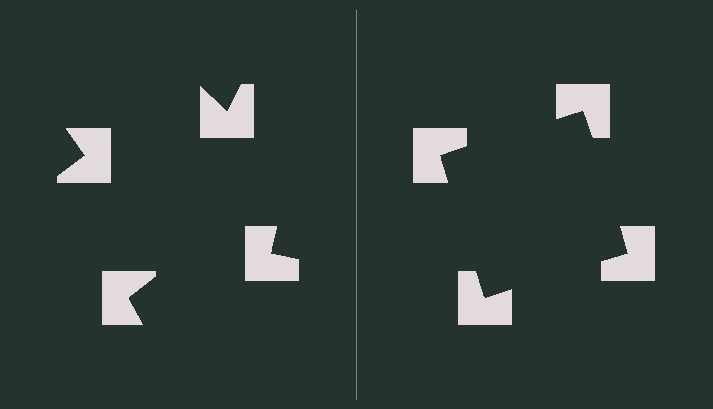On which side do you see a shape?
An illusory square appears on the right side. On the left side the wedge cuts are rotated, so no coherent shape forms.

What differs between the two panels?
The notched squares are positioned identically on both sides; only the wedge orientations differ. On the right they align to a square; on the left they are misaligned.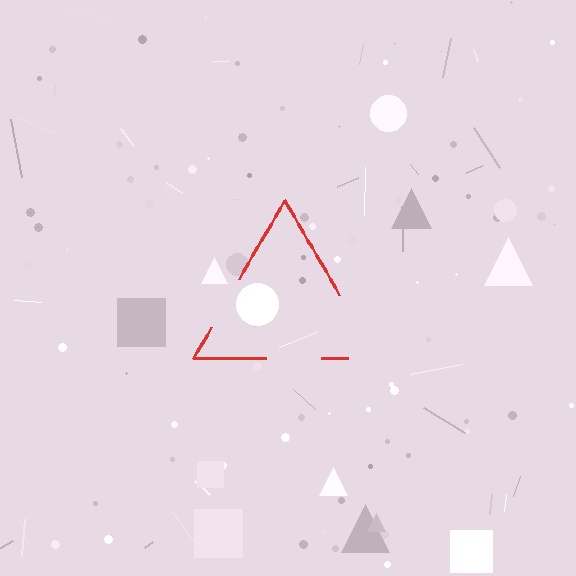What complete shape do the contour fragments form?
The contour fragments form a triangle.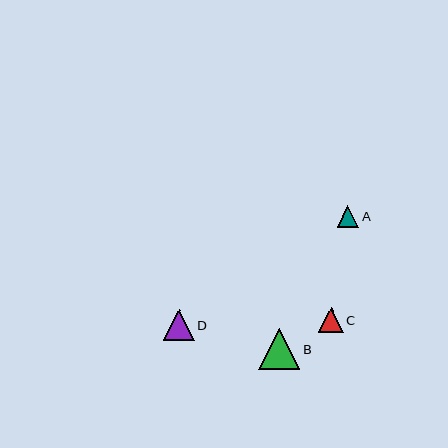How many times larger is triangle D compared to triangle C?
Triangle D is approximately 1.3 times the size of triangle C.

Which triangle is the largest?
Triangle B is the largest with a size of approximately 41 pixels.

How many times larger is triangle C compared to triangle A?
Triangle C is approximately 1.2 times the size of triangle A.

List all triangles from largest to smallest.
From largest to smallest: B, D, C, A.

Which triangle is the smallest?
Triangle A is the smallest with a size of approximately 22 pixels.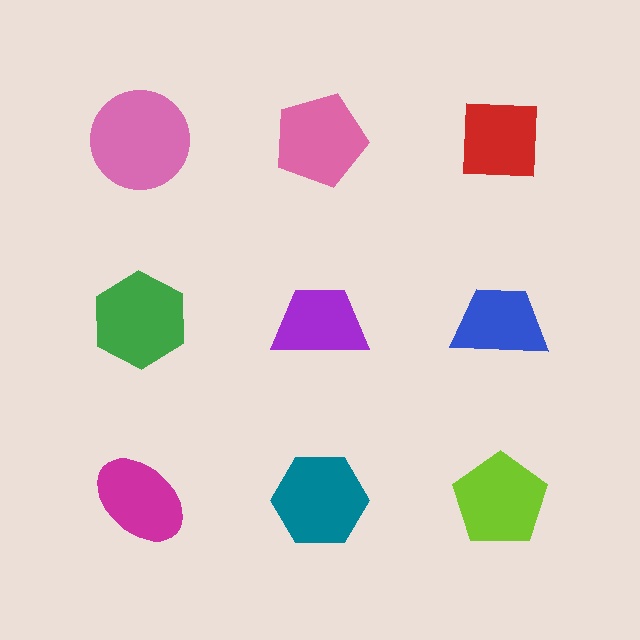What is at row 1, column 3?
A red square.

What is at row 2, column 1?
A green hexagon.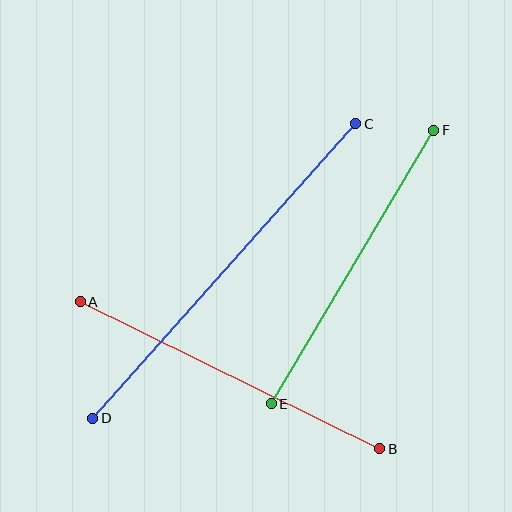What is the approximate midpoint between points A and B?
The midpoint is at approximately (230, 375) pixels.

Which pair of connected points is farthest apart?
Points C and D are farthest apart.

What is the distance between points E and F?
The distance is approximately 318 pixels.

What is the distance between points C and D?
The distance is approximately 395 pixels.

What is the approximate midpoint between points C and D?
The midpoint is at approximately (224, 271) pixels.